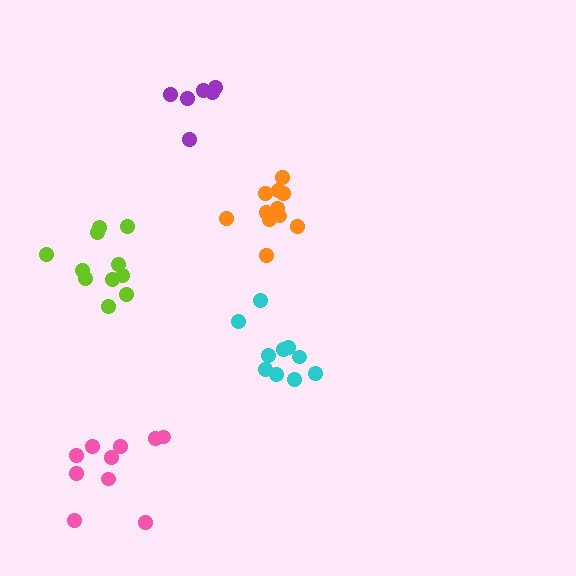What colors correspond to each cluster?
The clusters are colored: pink, purple, orange, cyan, lime.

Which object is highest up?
The purple cluster is topmost.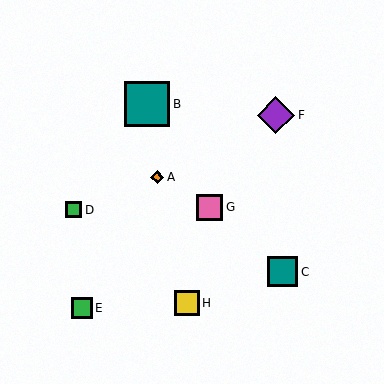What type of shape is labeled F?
Shape F is a purple diamond.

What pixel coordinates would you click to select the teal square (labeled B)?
Click at (147, 104) to select the teal square B.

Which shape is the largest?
The teal square (labeled B) is the largest.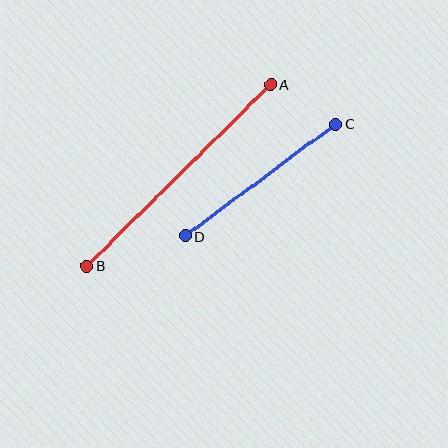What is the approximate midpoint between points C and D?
The midpoint is at approximately (260, 180) pixels.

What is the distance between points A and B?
The distance is approximately 258 pixels.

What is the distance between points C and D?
The distance is approximately 188 pixels.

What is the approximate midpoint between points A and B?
The midpoint is at approximately (179, 175) pixels.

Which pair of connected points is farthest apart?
Points A and B are farthest apart.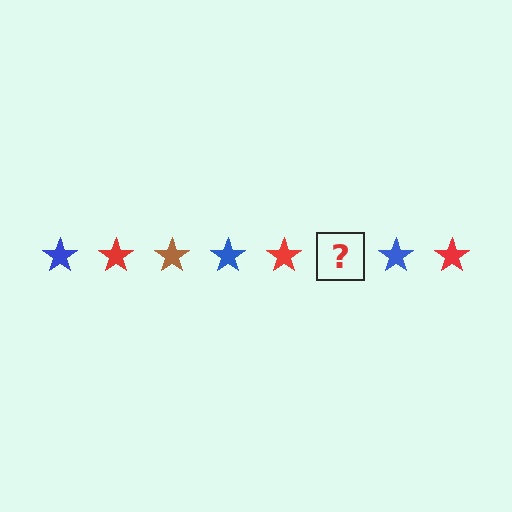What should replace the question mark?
The question mark should be replaced with a brown star.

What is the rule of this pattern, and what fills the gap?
The rule is that the pattern cycles through blue, red, brown stars. The gap should be filled with a brown star.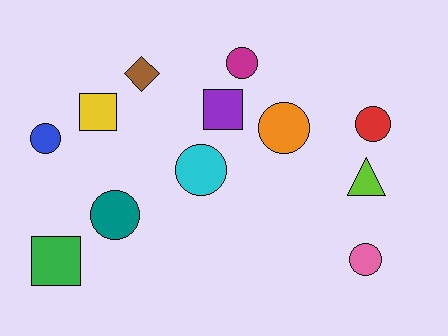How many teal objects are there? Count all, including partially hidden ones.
There is 1 teal object.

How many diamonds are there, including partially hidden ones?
There is 1 diamond.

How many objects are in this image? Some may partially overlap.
There are 12 objects.